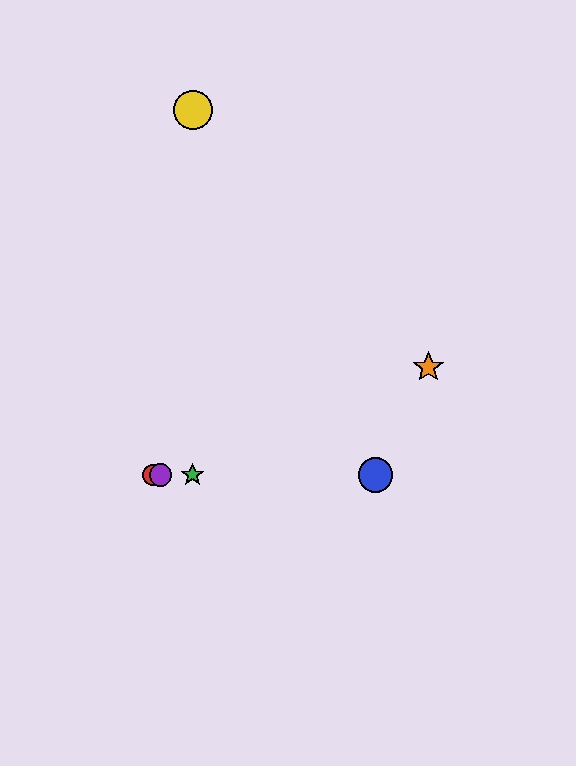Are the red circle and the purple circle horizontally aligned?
Yes, both are at y≈475.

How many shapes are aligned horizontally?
4 shapes (the red circle, the blue circle, the green star, the purple circle) are aligned horizontally.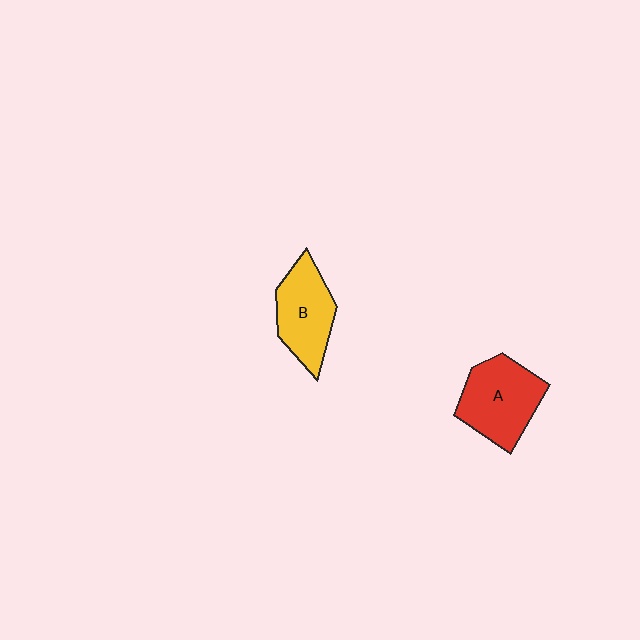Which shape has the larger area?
Shape A (red).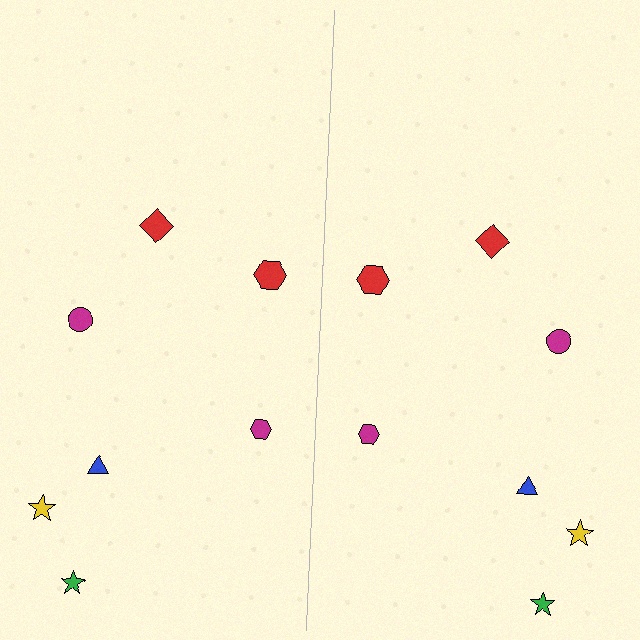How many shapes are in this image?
There are 14 shapes in this image.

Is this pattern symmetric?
Yes, this pattern has bilateral (reflection) symmetry.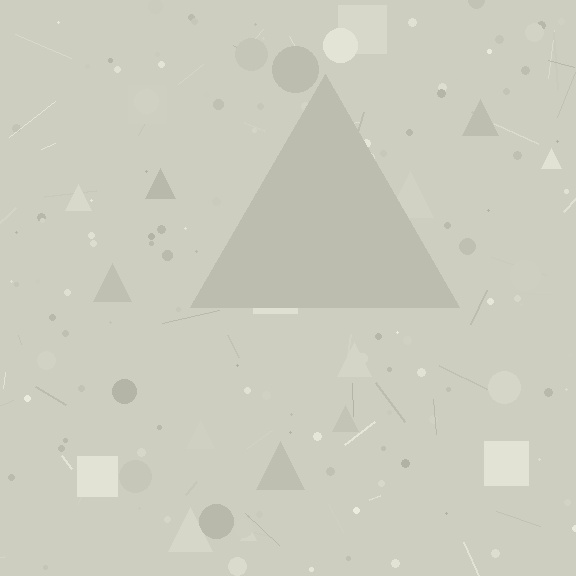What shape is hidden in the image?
A triangle is hidden in the image.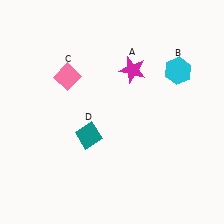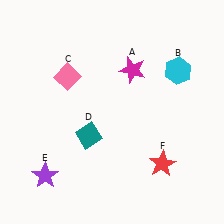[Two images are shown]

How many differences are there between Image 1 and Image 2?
There are 2 differences between the two images.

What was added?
A purple star (E), a red star (F) were added in Image 2.